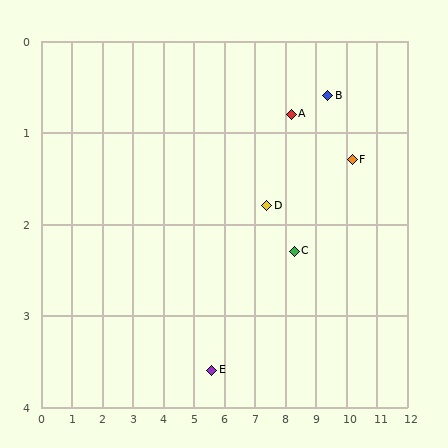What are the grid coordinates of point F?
Point F is at approximately (10.2, 1.3).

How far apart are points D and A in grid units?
Points D and A are about 1.3 grid units apart.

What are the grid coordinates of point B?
Point B is at approximately (9.4, 0.6).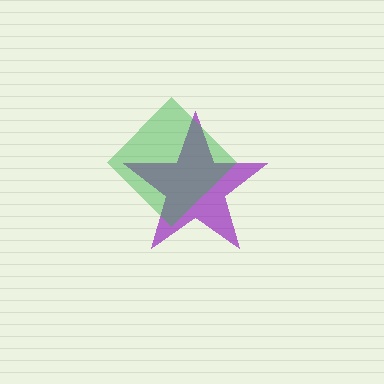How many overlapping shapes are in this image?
There are 2 overlapping shapes in the image.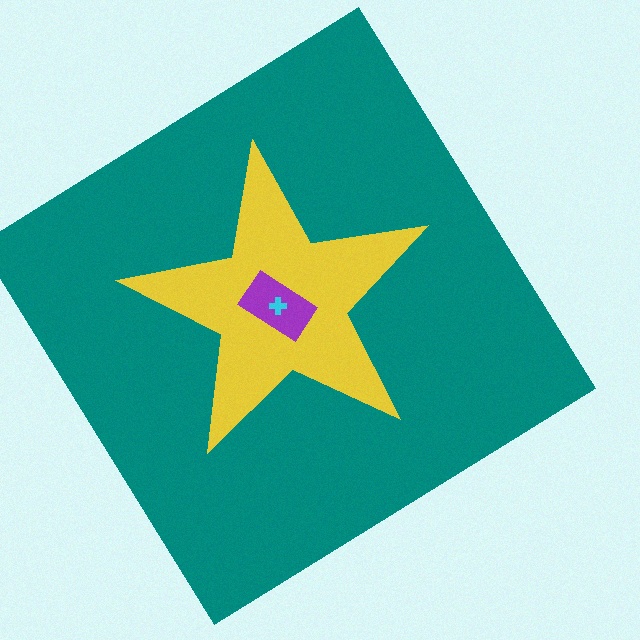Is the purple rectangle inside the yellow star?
Yes.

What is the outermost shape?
The teal diamond.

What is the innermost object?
The cyan cross.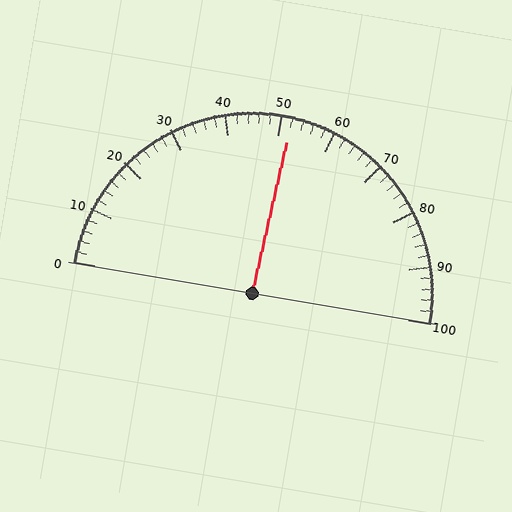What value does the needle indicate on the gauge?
The needle indicates approximately 52.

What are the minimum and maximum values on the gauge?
The gauge ranges from 0 to 100.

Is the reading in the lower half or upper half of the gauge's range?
The reading is in the upper half of the range (0 to 100).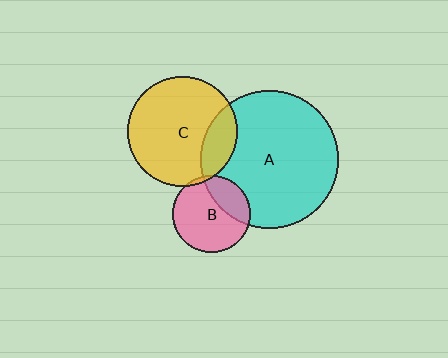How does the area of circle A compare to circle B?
Approximately 3.1 times.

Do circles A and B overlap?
Yes.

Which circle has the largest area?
Circle A (cyan).